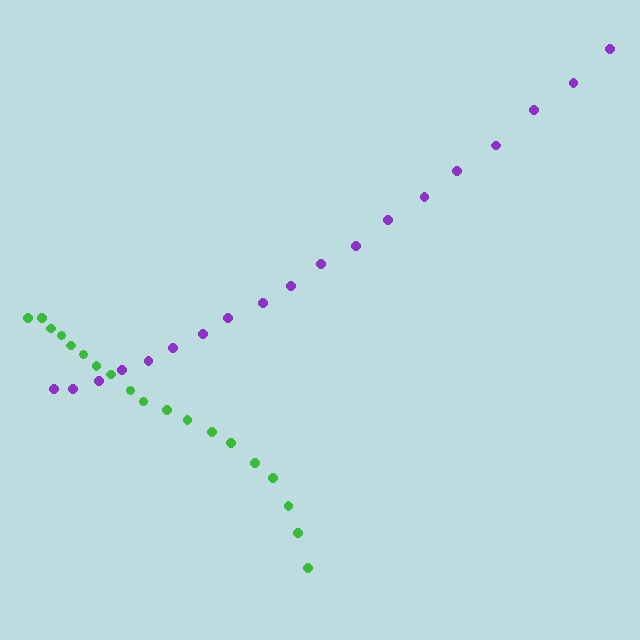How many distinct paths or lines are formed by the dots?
There are 2 distinct paths.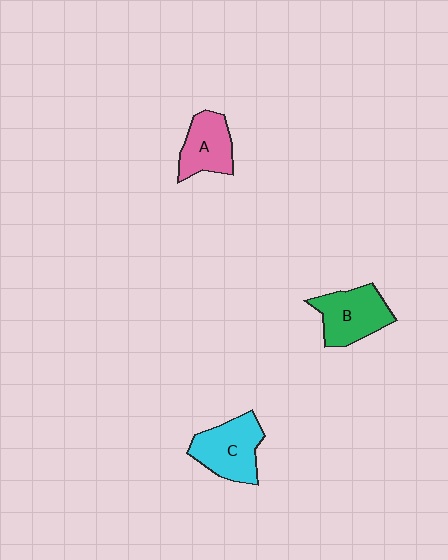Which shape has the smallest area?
Shape A (pink).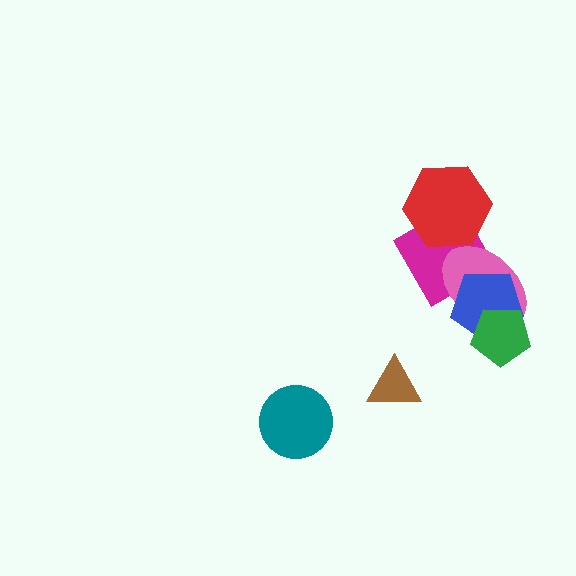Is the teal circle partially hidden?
No, no other shape covers it.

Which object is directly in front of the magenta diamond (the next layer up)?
The pink ellipse is directly in front of the magenta diamond.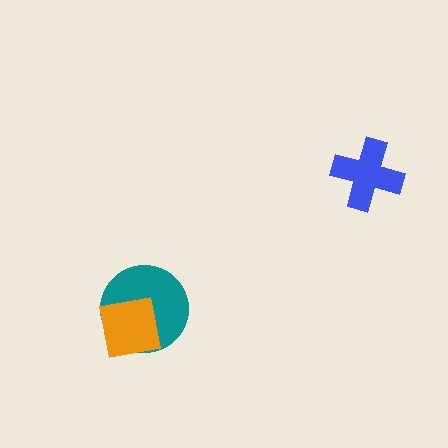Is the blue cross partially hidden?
No, no other shape covers it.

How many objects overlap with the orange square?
1 object overlaps with the orange square.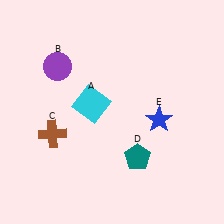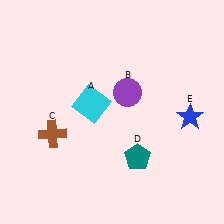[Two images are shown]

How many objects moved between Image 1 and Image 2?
2 objects moved between the two images.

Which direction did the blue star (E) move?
The blue star (E) moved right.